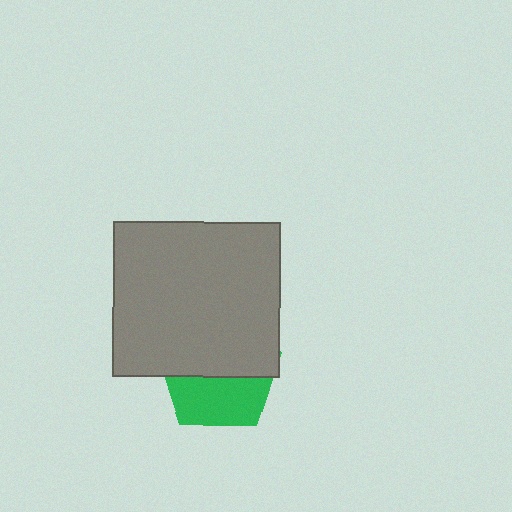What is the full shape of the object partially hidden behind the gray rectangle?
The partially hidden object is a green pentagon.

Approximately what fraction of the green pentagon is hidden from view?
Roughly 57% of the green pentagon is hidden behind the gray rectangle.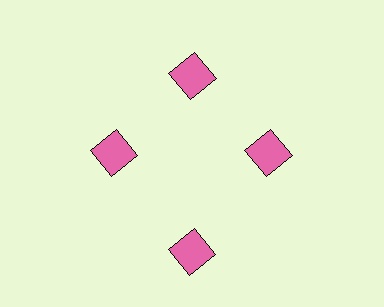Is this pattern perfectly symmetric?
No. The 4 pink squares are arranged in a ring, but one element near the 6 o'clock position is pushed outward from the center, breaking the 4-fold rotational symmetry.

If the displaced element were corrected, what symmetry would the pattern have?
It would have 4-fold rotational symmetry — the pattern would map onto itself every 90 degrees.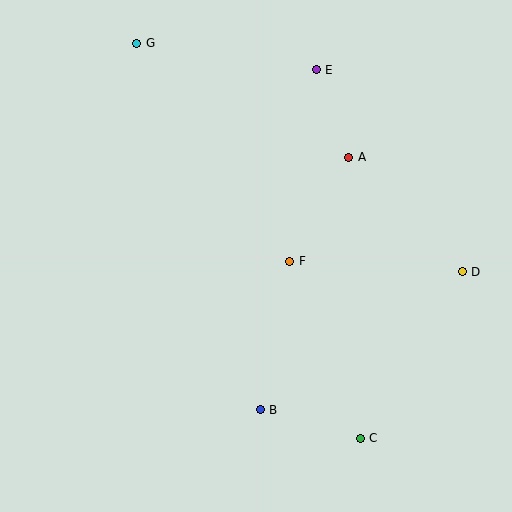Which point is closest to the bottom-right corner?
Point C is closest to the bottom-right corner.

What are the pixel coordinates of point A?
Point A is at (349, 157).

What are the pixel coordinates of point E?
Point E is at (316, 70).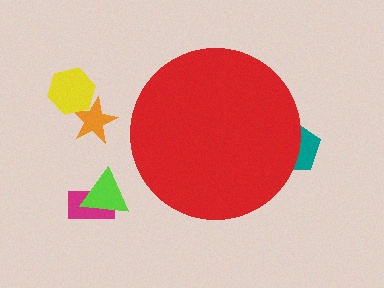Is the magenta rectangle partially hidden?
No, the magenta rectangle is fully visible.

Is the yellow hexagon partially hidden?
No, the yellow hexagon is fully visible.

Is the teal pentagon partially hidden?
Yes, the teal pentagon is partially hidden behind the red circle.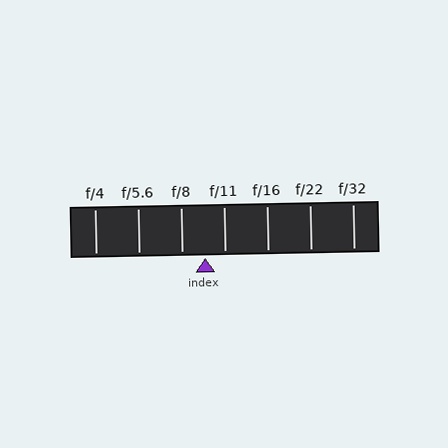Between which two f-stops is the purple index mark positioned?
The index mark is between f/8 and f/11.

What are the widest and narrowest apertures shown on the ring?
The widest aperture shown is f/4 and the narrowest is f/32.